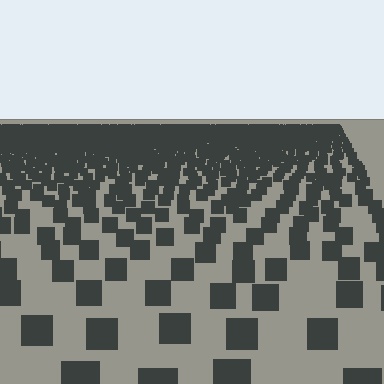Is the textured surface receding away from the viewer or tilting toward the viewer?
The surface is receding away from the viewer. Texture elements get smaller and denser toward the top.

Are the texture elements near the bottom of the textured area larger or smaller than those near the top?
Larger. Near the bottom, elements are closer to the viewer and appear at a bigger on-screen size.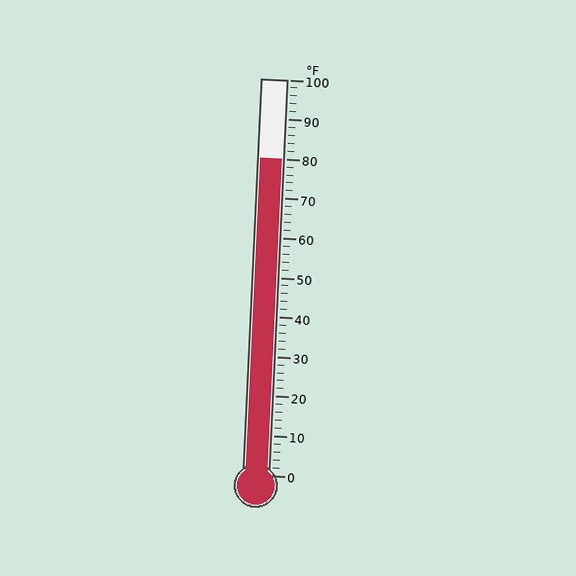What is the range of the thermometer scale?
The thermometer scale ranges from 0°F to 100°F.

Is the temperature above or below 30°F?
The temperature is above 30°F.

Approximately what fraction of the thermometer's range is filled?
The thermometer is filled to approximately 80% of its range.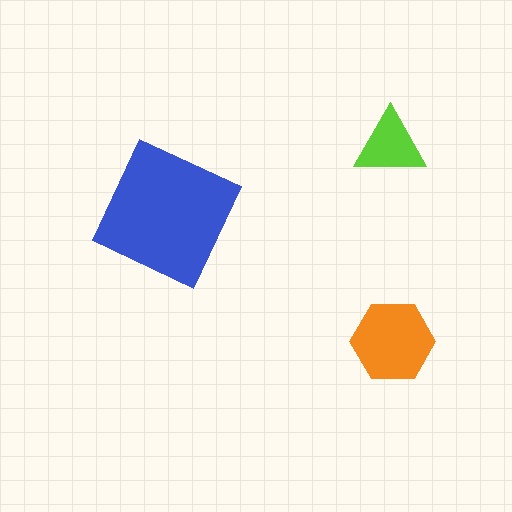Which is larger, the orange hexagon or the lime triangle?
The orange hexagon.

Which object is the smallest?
The lime triangle.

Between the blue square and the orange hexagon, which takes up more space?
The blue square.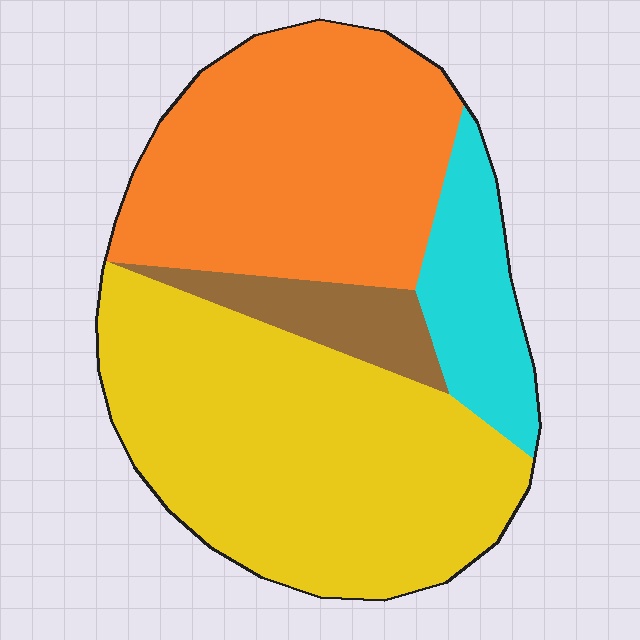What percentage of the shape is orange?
Orange takes up between a quarter and a half of the shape.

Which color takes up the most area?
Yellow, at roughly 45%.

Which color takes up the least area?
Brown, at roughly 10%.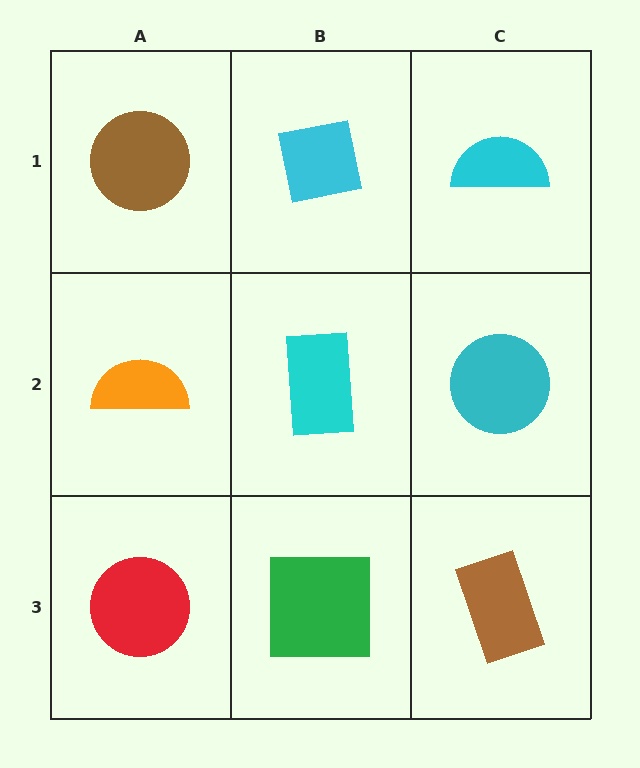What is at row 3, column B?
A green square.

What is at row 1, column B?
A cyan square.